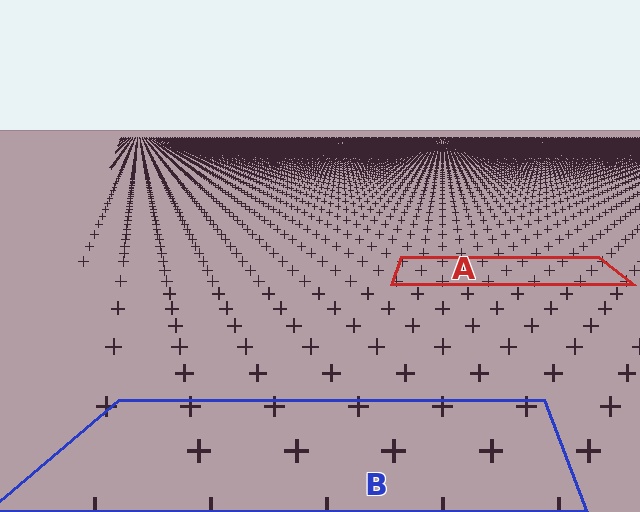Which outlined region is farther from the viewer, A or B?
Region A is farther from the viewer — the texture elements inside it appear smaller and more densely packed.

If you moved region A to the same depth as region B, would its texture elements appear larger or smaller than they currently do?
They would appear larger. At a closer depth, the same texture elements are projected at a bigger on-screen size.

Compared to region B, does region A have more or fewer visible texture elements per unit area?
Region A has more texture elements per unit area — they are packed more densely because it is farther away.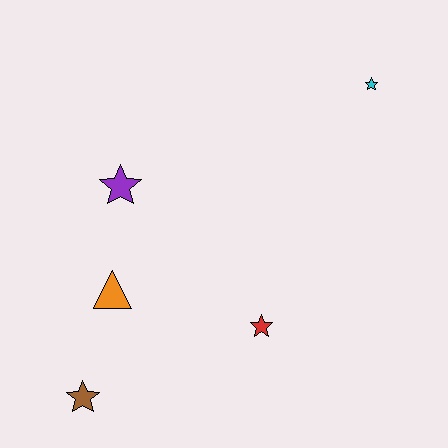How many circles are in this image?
There are no circles.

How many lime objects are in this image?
There are no lime objects.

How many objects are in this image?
There are 5 objects.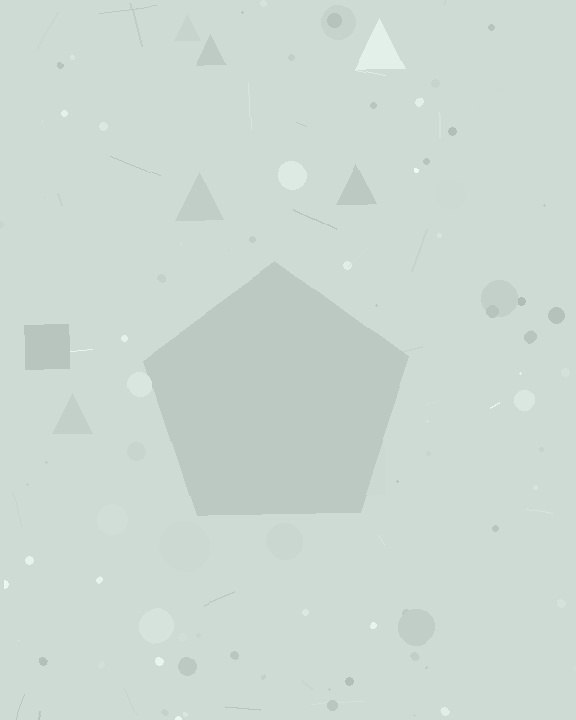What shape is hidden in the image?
A pentagon is hidden in the image.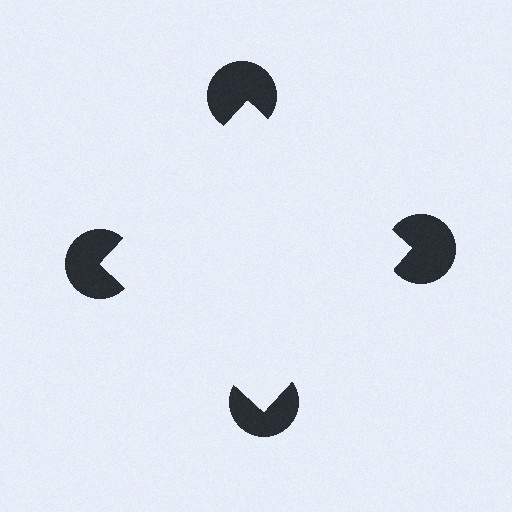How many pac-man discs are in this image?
There are 4 — one at each vertex of the illusory square.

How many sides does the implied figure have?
4 sides.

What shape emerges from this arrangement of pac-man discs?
An illusory square — its edges are inferred from the aligned wedge cuts in the pac-man discs, not physically drawn.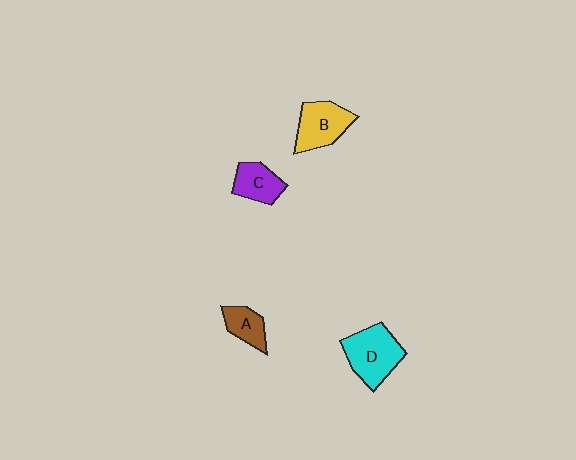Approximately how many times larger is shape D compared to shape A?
Approximately 1.9 times.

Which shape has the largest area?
Shape D (cyan).